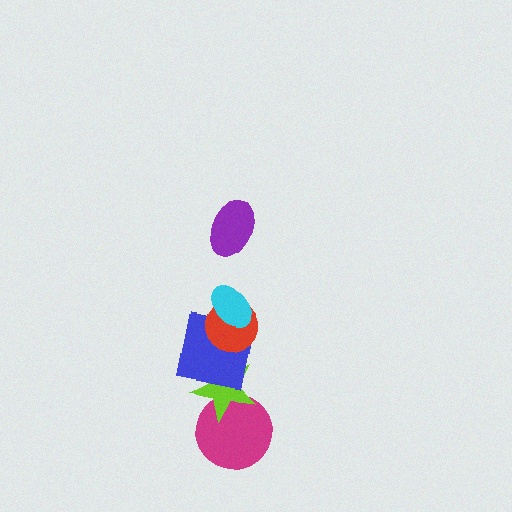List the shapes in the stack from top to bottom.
From top to bottom: the purple ellipse, the cyan ellipse, the red circle, the blue square, the lime star, the magenta circle.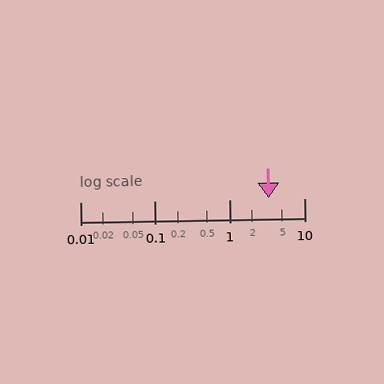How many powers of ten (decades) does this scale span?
The scale spans 3 decades, from 0.01 to 10.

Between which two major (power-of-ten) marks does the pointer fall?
The pointer is between 1 and 10.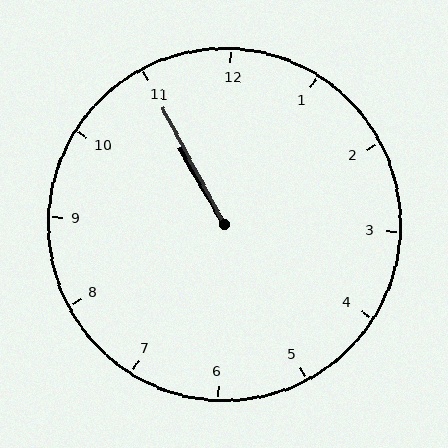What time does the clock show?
10:55.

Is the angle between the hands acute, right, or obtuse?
It is acute.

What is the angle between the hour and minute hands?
Approximately 2 degrees.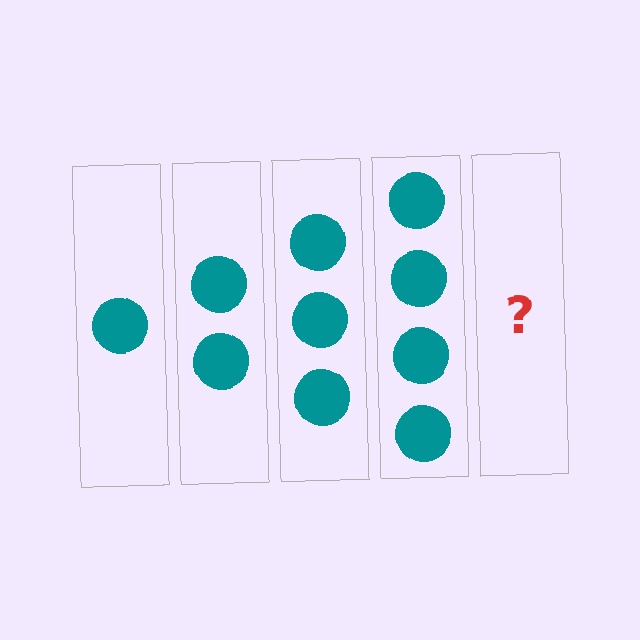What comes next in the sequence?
The next element should be 5 circles.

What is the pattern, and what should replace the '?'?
The pattern is that each step adds one more circle. The '?' should be 5 circles.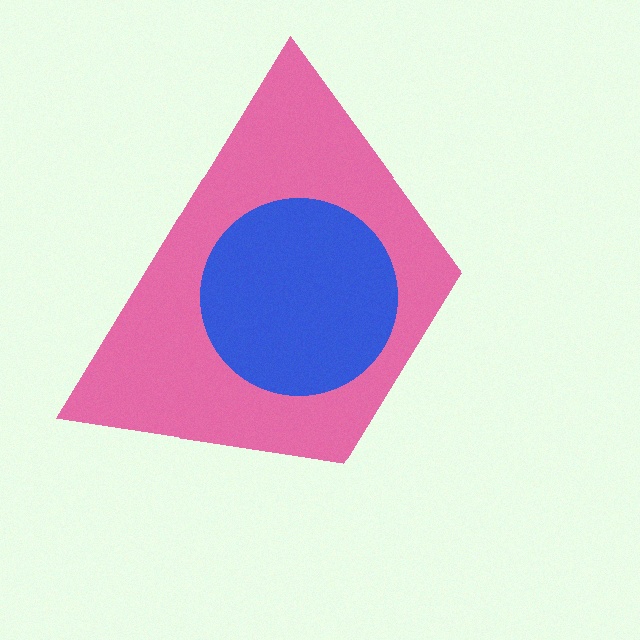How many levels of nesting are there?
2.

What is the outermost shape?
The pink trapezoid.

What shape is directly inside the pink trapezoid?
The blue circle.